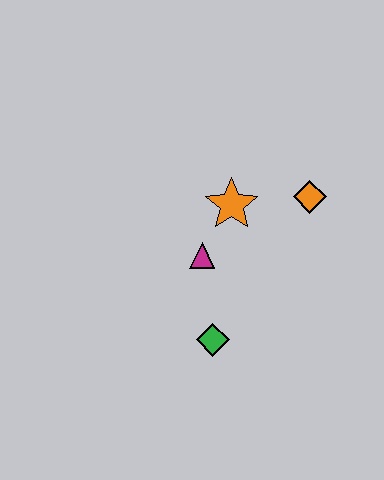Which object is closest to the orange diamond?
The orange star is closest to the orange diamond.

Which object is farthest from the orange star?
The green diamond is farthest from the orange star.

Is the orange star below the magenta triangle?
No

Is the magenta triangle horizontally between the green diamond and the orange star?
No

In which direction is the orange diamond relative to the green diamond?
The orange diamond is above the green diamond.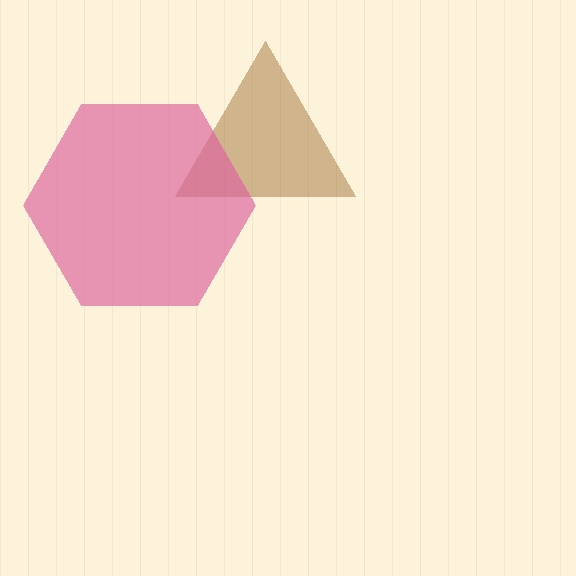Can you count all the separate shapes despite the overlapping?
Yes, there are 2 separate shapes.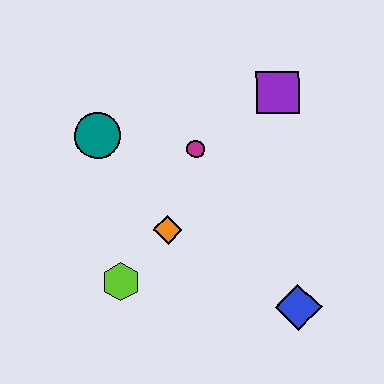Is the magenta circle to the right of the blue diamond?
No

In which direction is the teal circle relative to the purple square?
The teal circle is to the left of the purple square.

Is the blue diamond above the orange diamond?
No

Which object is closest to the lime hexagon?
The orange diamond is closest to the lime hexagon.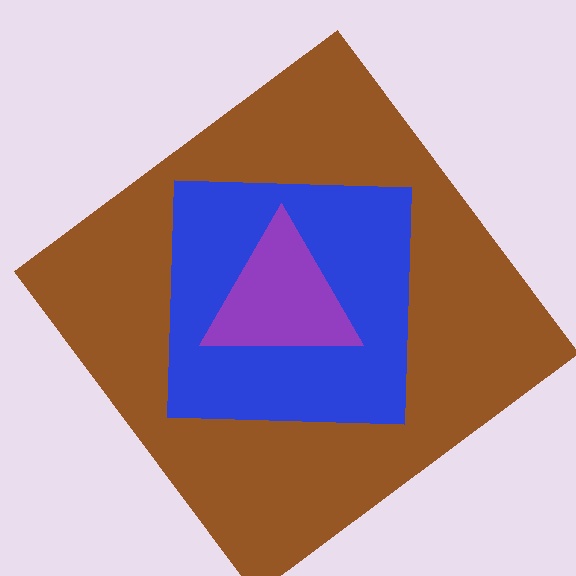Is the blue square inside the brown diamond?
Yes.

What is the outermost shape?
The brown diamond.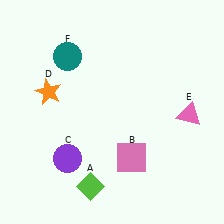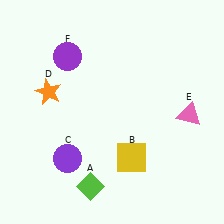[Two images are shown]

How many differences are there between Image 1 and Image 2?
There are 2 differences between the two images.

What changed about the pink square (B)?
In Image 1, B is pink. In Image 2, it changed to yellow.